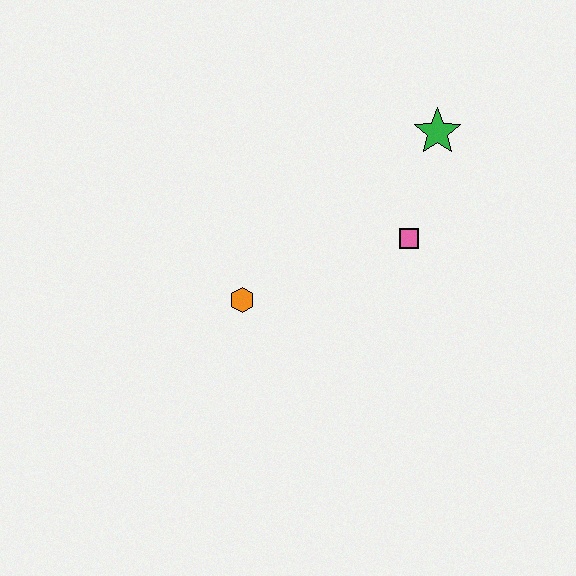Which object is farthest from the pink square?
The orange hexagon is farthest from the pink square.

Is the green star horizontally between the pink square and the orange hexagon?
No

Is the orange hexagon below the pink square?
Yes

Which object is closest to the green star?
The pink square is closest to the green star.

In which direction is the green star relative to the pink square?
The green star is above the pink square.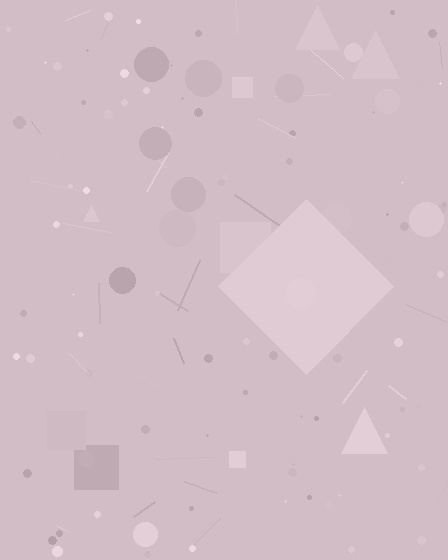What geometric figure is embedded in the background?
A diamond is embedded in the background.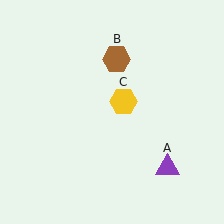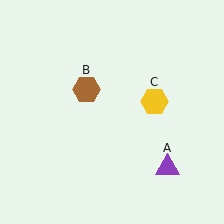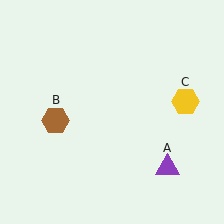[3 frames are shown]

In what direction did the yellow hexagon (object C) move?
The yellow hexagon (object C) moved right.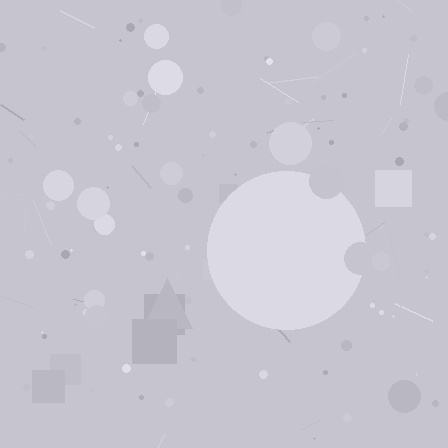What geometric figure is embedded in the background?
A circle is embedded in the background.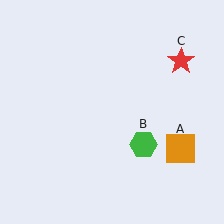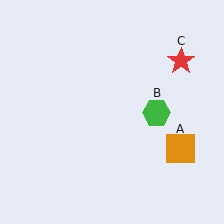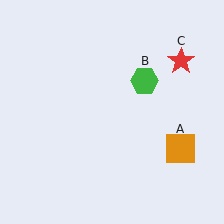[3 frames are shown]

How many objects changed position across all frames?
1 object changed position: green hexagon (object B).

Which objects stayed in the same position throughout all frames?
Orange square (object A) and red star (object C) remained stationary.